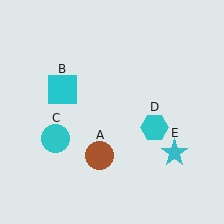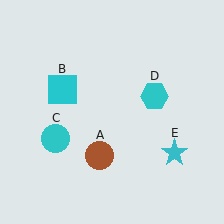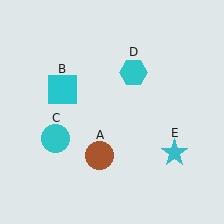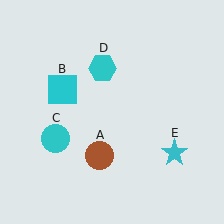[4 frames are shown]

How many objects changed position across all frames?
1 object changed position: cyan hexagon (object D).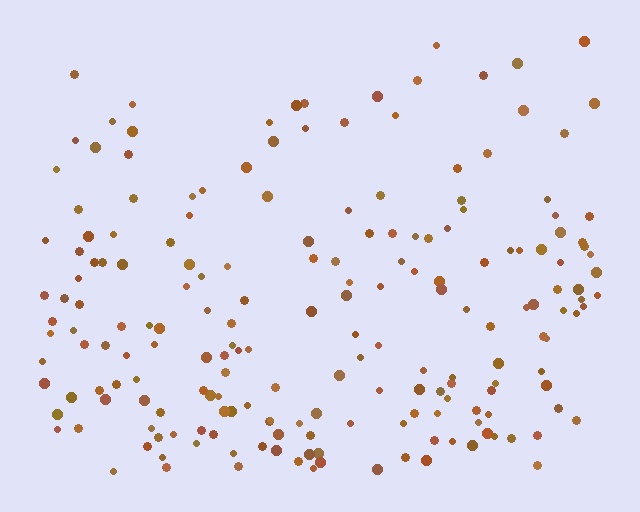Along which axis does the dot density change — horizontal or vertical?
Vertical.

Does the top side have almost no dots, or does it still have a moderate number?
Still a moderate number, just noticeably fewer than the bottom.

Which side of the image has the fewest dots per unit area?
The top.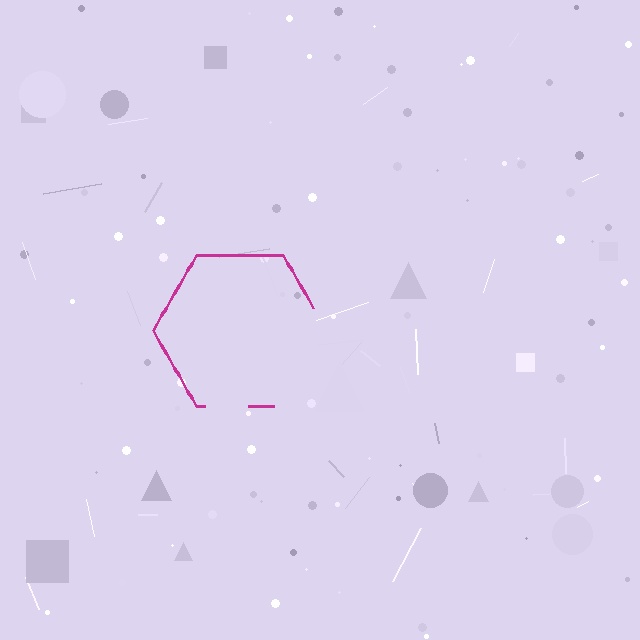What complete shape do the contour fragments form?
The contour fragments form a hexagon.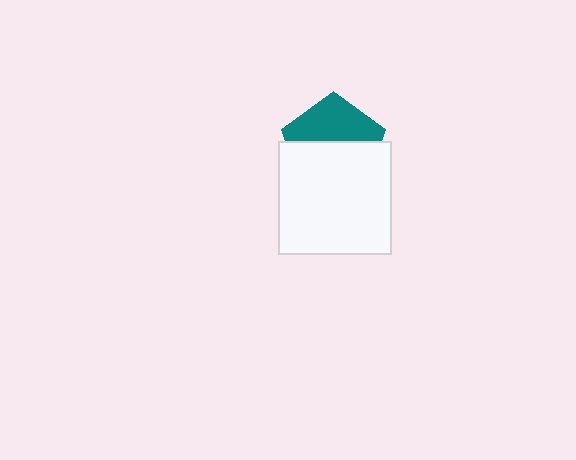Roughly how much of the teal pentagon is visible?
A small part of it is visible (roughly 44%).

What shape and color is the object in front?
The object in front is a white square.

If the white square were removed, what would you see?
You would see the complete teal pentagon.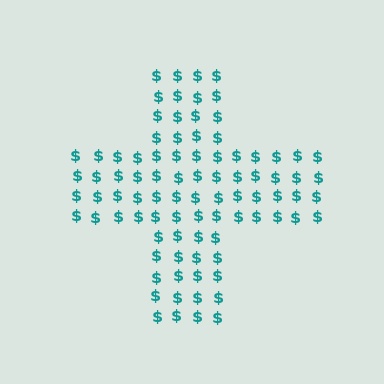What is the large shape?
The large shape is a cross.